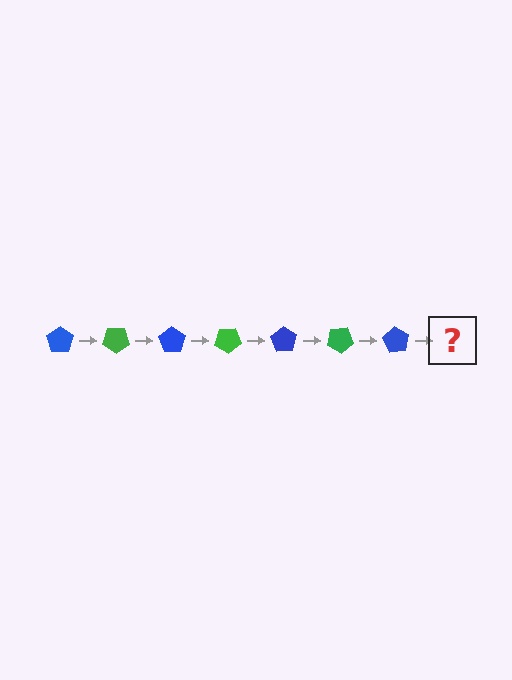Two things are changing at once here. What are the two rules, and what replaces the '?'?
The two rules are that it rotates 35 degrees each step and the color cycles through blue and green. The '?' should be a green pentagon, rotated 245 degrees from the start.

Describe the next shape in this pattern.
It should be a green pentagon, rotated 245 degrees from the start.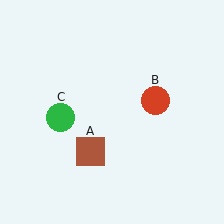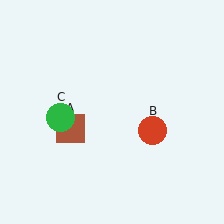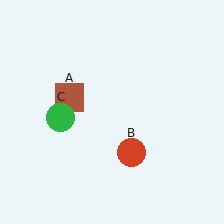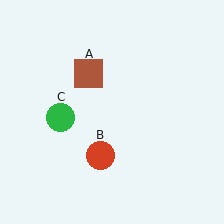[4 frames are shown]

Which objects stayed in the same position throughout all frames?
Green circle (object C) remained stationary.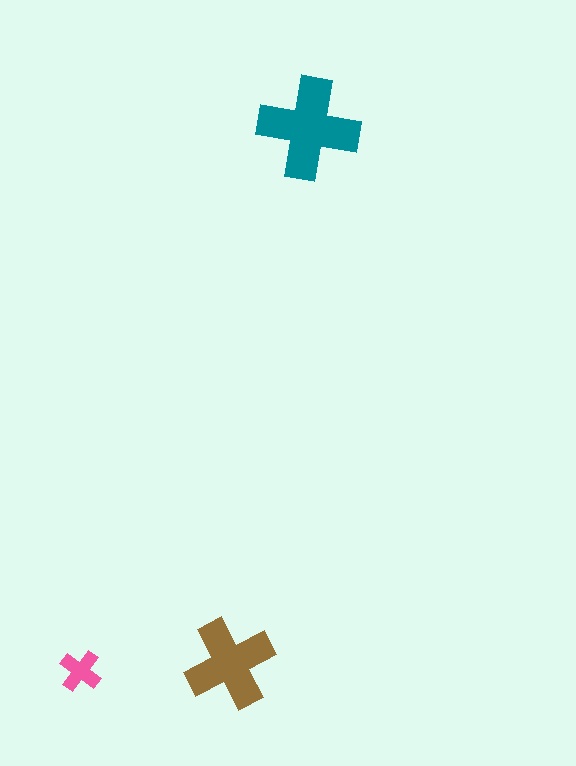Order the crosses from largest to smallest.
the teal one, the brown one, the pink one.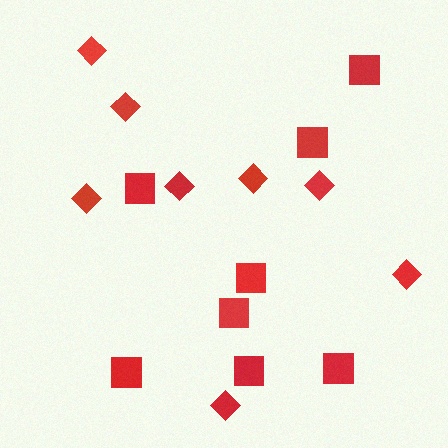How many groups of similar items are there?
There are 2 groups: one group of squares (8) and one group of diamonds (8).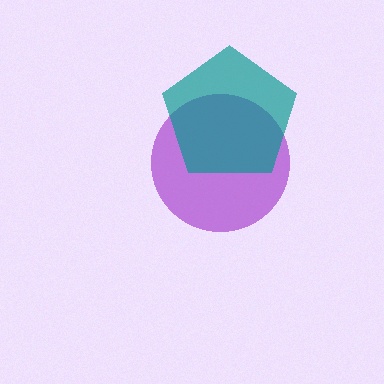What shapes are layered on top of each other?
The layered shapes are: a purple circle, a teal pentagon.